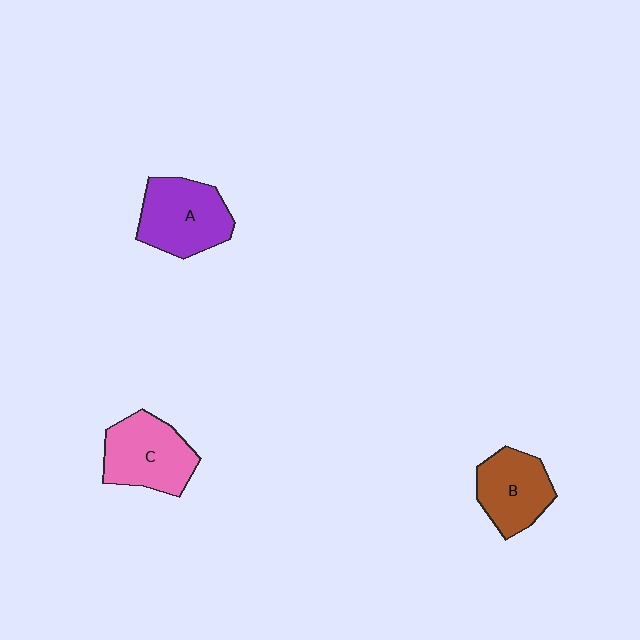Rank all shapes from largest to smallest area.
From largest to smallest: A (purple), C (pink), B (brown).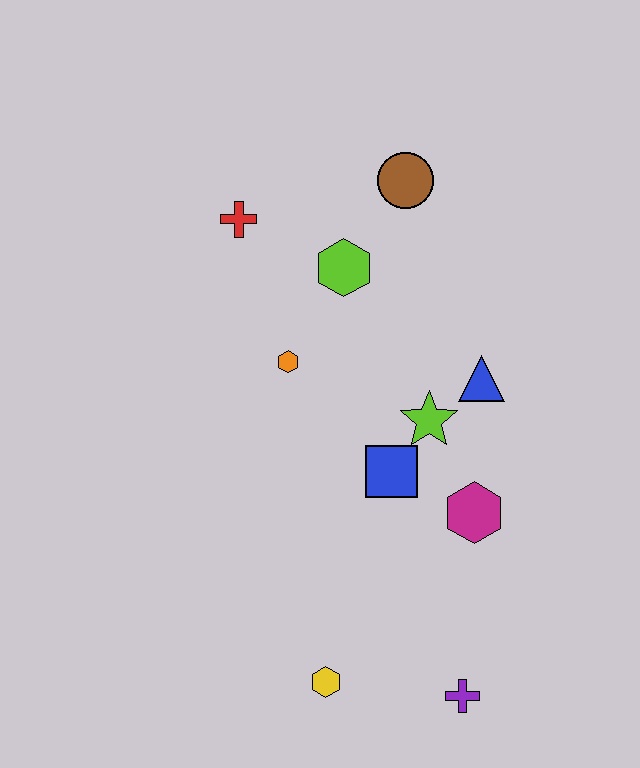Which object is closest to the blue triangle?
The lime star is closest to the blue triangle.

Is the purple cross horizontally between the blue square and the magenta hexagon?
Yes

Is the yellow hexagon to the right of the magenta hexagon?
No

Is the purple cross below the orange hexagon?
Yes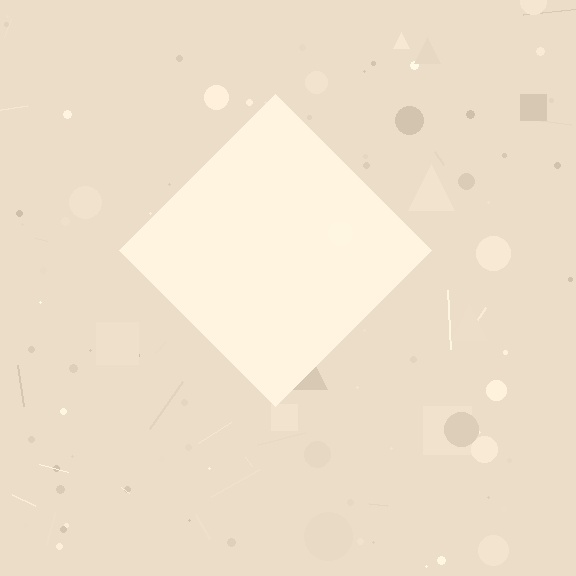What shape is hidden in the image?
A diamond is hidden in the image.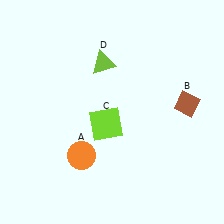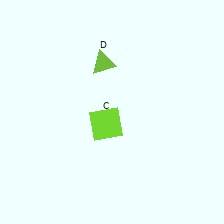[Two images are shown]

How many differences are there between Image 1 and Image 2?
There are 2 differences between the two images.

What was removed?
The orange circle (A), the brown diamond (B) were removed in Image 2.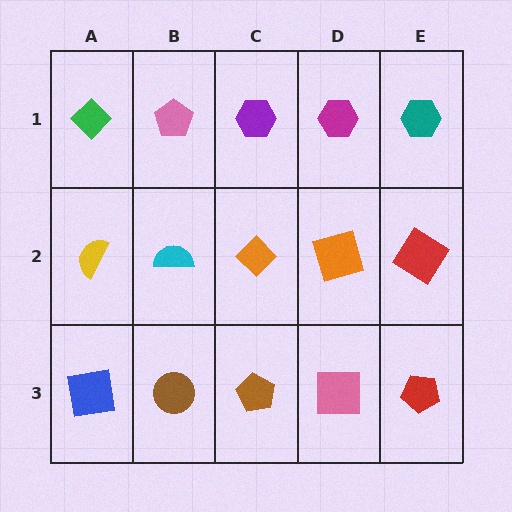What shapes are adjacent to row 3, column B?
A cyan semicircle (row 2, column B), a blue square (row 3, column A), a brown pentagon (row 3, column C).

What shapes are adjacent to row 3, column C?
An orange diamond (row 2, column C), a brown circle (row 3, column B), a pink square (row 3, column D).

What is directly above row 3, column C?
An orange diamond.